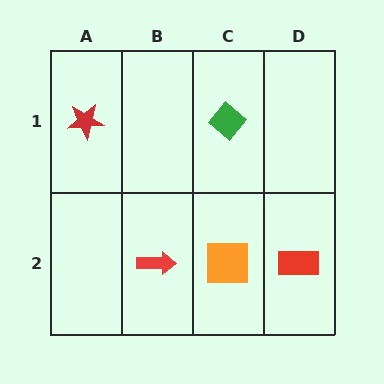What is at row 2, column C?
An orange square.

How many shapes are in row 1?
2 shapes.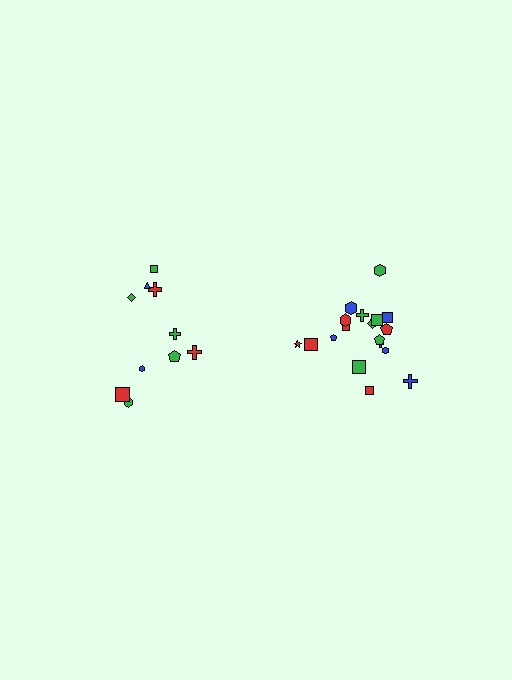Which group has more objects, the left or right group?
The right group.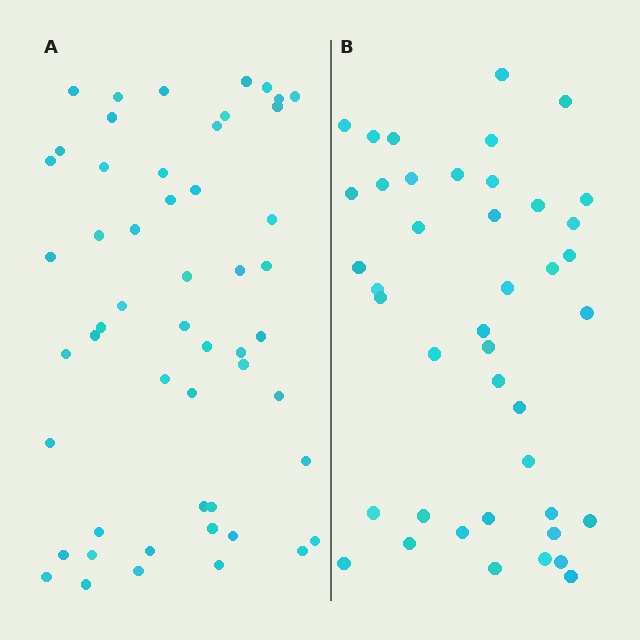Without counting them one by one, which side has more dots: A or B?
Region A (the left region) has more dots.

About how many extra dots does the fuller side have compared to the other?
Region A has roughly 10 or so more dots than region B.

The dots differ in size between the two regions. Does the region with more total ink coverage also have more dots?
No. Region B has more total ink coverage because its dots are larger, but region A actually contains more individual dots. Total area can be misleading — the number of items is what matters here.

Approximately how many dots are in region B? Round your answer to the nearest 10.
About 40 dots. (The exact count is 42, which rounds to 40.)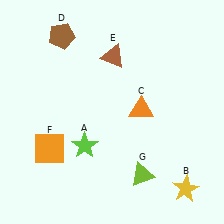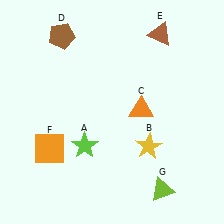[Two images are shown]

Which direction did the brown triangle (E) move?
The brown triangle (E) moved right.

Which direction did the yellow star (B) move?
The yellow star (B) moved up.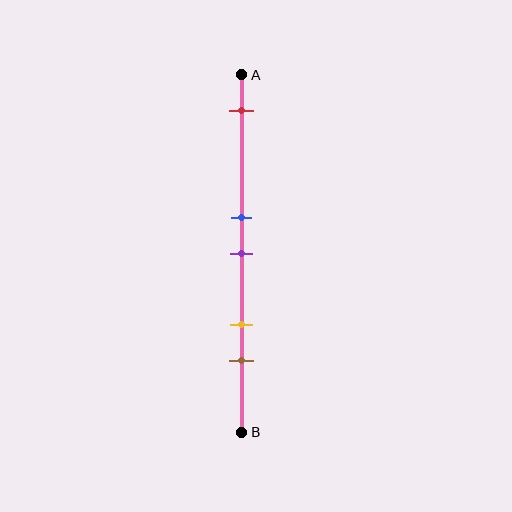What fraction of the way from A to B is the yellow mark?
The yellow mark is approximately 70% (0.7) of the way from A to B.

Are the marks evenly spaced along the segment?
No, the marks are not evenly spaced.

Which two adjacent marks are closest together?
The blue and purple marks are the closest adjacent pair.